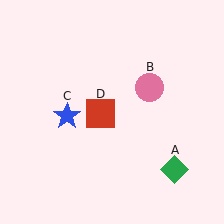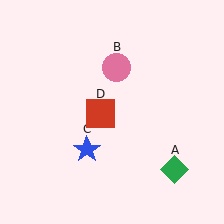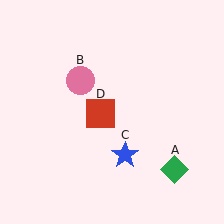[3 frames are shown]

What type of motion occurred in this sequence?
The pink circle (object B), blue star (object C) rotated counterclockwise around the center of the scene.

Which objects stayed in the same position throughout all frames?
Green diamond (object A) and red square (object D) remained stationary.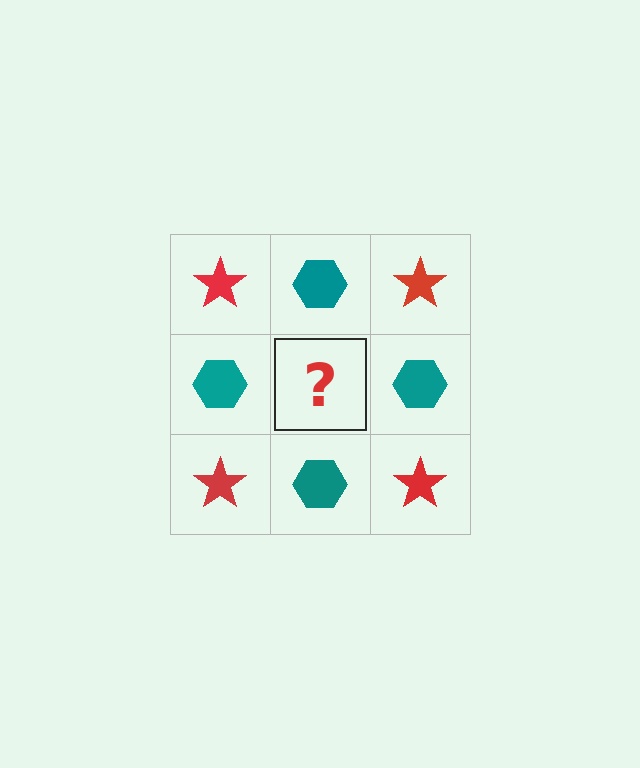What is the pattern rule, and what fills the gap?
The rule is that it alternates red star and teal hexagon in a checkerboard pattern. The gap should be filled with a red star.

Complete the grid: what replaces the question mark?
The question mark should be replaced with a red star.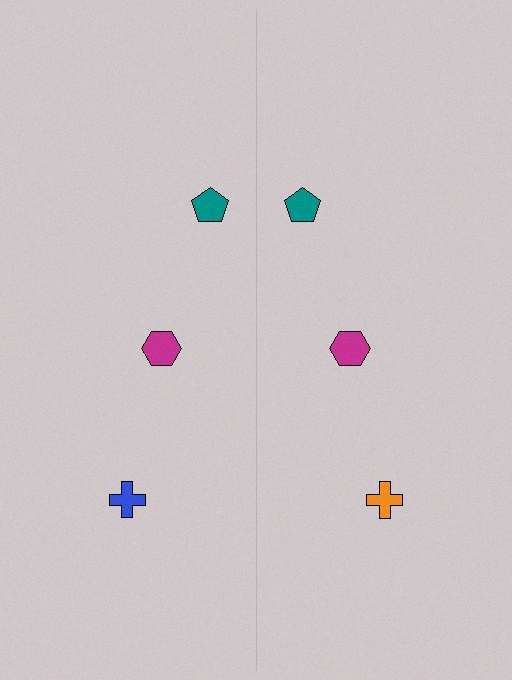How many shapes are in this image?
There are 6 shapes in this image.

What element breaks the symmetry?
The orange cross on the right side breaks the symmetry — its mirror counterpart is blue.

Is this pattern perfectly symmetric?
No, the pattern is not perfectly symmetric. The orange cross on the right side breaks the symmetry — its mirror counterpart is blue.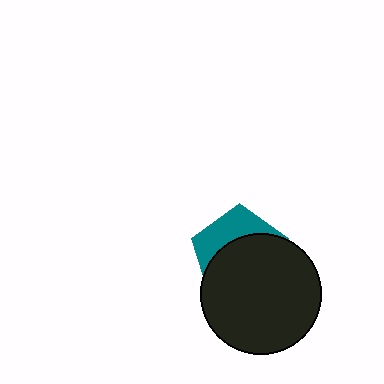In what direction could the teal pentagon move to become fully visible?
The teal pentagon could move up. That would shift it out from behind the black circle entirely.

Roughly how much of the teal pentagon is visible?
A small part of it is visible (roughly 36%).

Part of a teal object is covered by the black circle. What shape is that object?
It is a pentagon.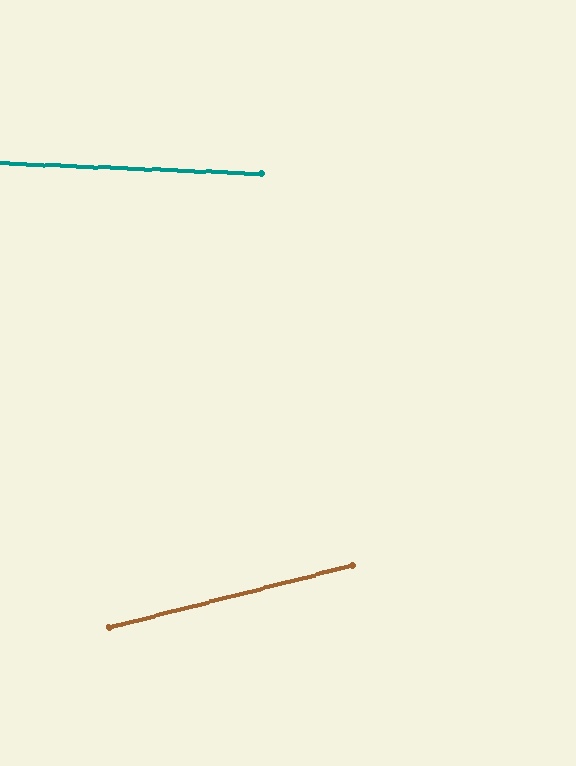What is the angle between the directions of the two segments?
Approximately 17 degrees.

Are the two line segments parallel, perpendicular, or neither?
Neither parallel nor perpendicular — they differ by about 17°.